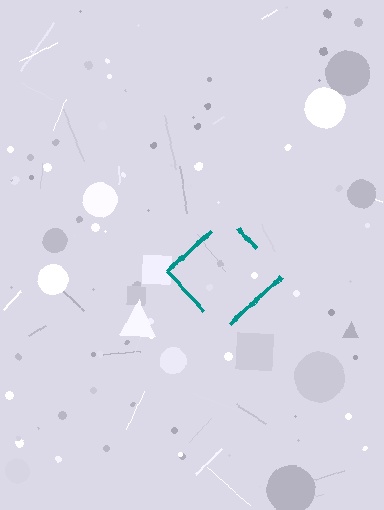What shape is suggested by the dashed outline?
The dashed outline suggests a diamond.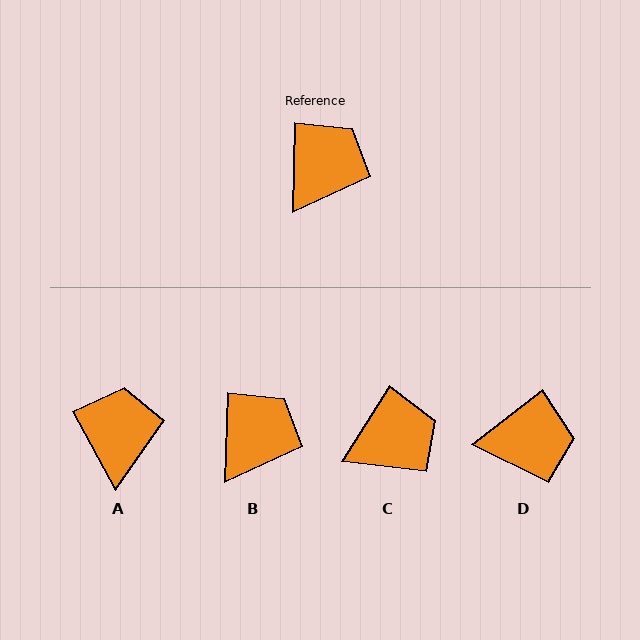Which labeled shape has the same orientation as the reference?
B.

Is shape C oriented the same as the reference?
No, it is off by about 31 degrees.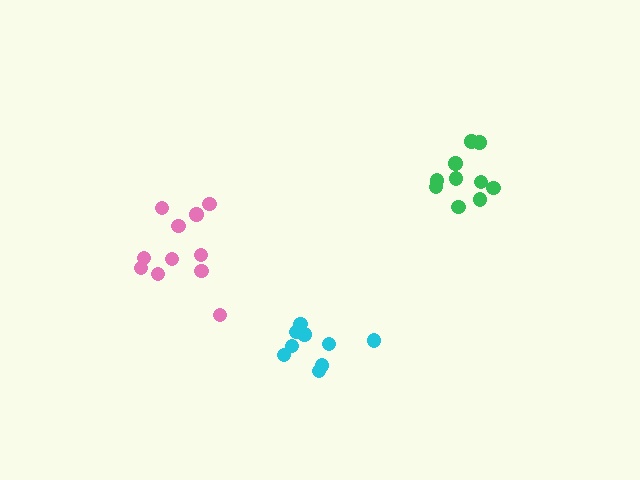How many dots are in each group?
Group 1: 9 dots, Group 2: 10 dots, Group 3: 11 dots (30 total).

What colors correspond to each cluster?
The clusters are colored: cyan, green, pink.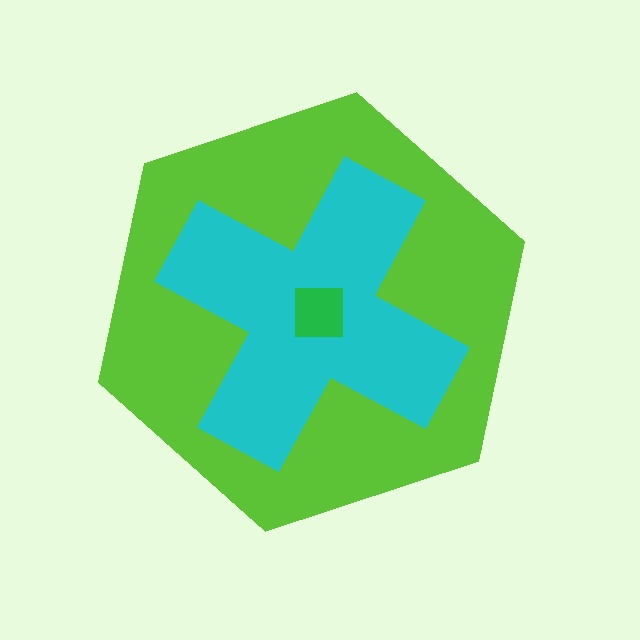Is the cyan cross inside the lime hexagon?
Yes.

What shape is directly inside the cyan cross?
The green square.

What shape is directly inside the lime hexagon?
The cyan cross.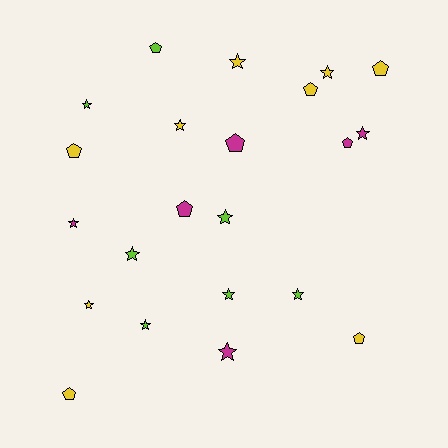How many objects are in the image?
There are 22 objects.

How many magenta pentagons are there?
There are 3 magenta pentagons.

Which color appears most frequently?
Yellow, with 9 objects.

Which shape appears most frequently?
Star, with 13 objects.